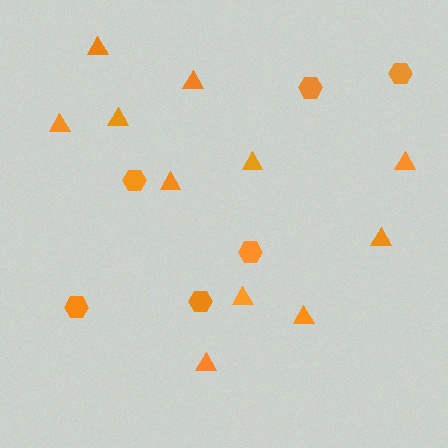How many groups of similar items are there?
There are 2 groups: one group of triangles (11) and one group of hexagons (6).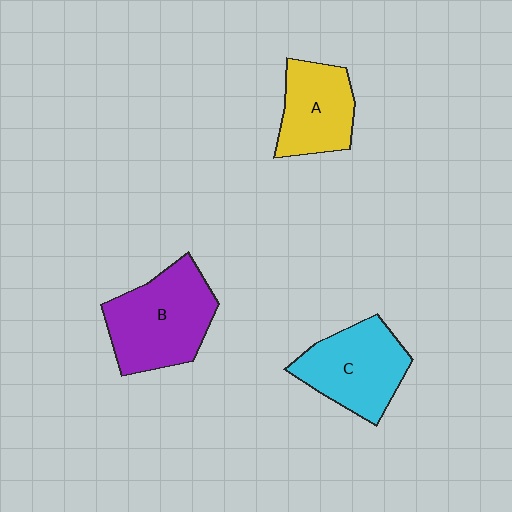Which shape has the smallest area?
Shape A (yellow).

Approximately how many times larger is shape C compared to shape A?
Approximately 1.2 times.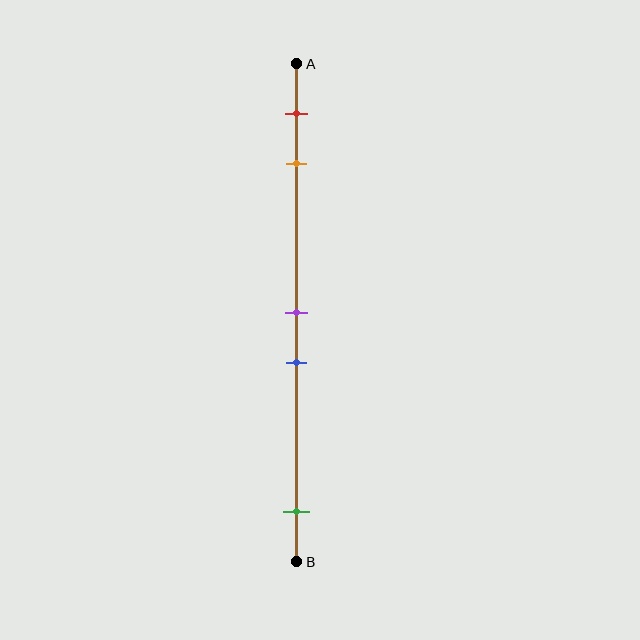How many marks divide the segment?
There are 5 marks dividing the segment.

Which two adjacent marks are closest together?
The purple and blue marks are the closest adjacent pair.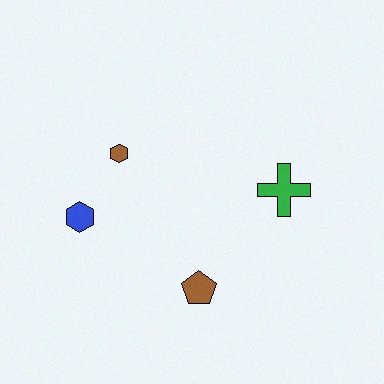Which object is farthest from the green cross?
The blue hexagon is farthest from the green cross.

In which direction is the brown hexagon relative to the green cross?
The brown hexagon is to the left of the green cross.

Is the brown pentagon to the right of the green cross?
No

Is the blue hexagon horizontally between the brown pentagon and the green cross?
No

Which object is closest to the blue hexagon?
The brown hexagon is closest to the blue hexagon.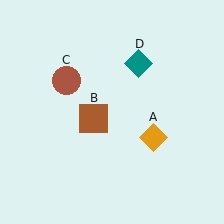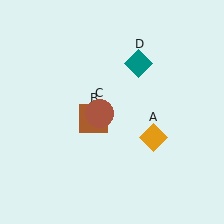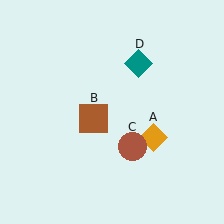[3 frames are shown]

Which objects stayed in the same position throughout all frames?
Orange diamond (object A) and brown square (object B) and teal diamond (object D) remained stationary.